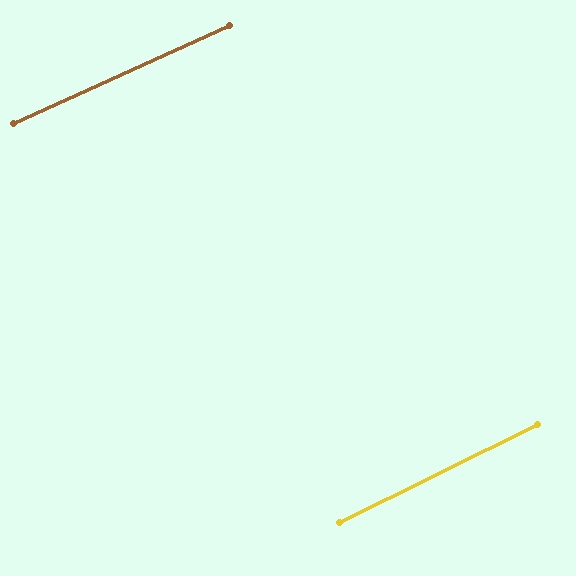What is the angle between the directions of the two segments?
Approximately 2 degrees.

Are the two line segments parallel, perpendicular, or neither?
Parallel — their directions differ by only 1.9°.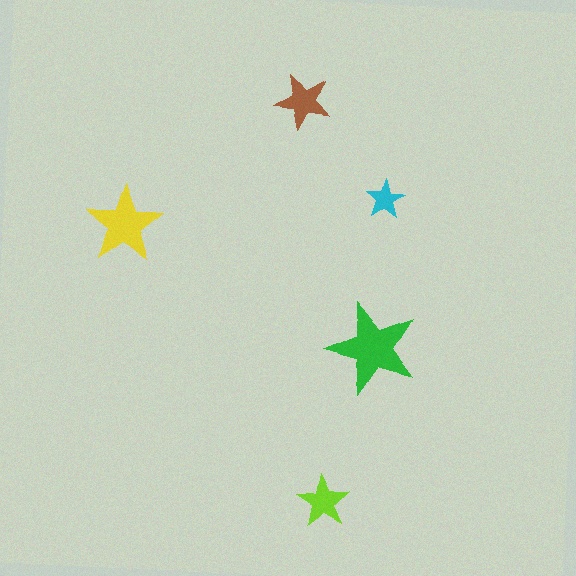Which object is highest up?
The brown star is topmost.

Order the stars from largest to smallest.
the green one, the yellow one, the brown one, the lime one, the cyan one.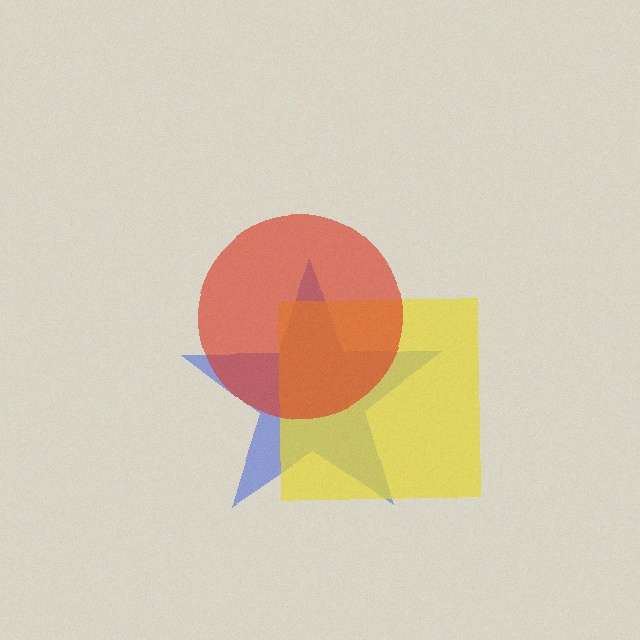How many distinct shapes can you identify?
There are 3 distinct shapes: a blue star, a yellow square, a red circle.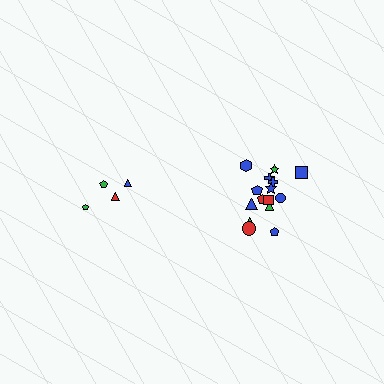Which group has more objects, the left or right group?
The right group.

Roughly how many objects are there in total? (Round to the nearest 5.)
Roughly 20 objects in total.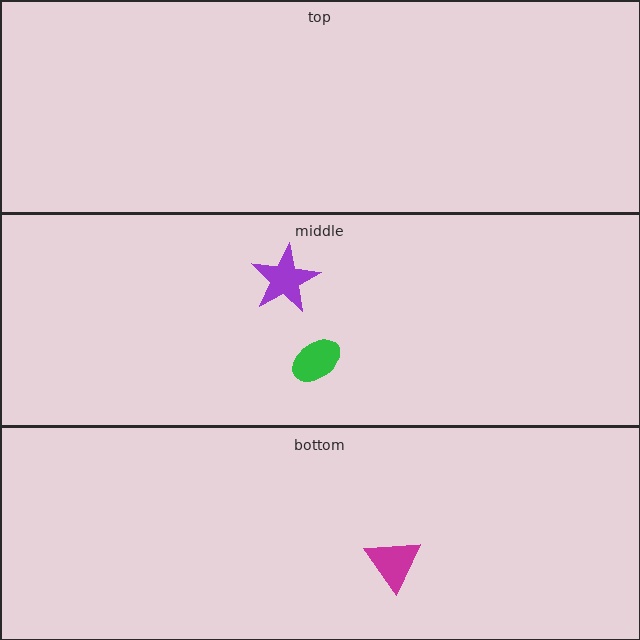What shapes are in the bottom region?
The magenta triangle.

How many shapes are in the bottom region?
1.